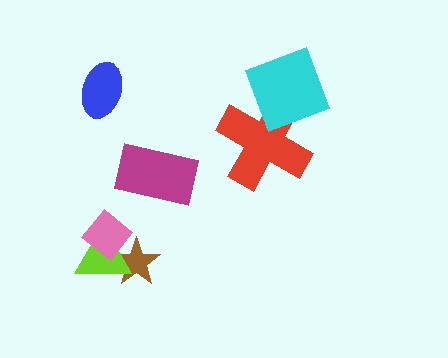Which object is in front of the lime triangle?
The pink diamond is in front of the lime triangle.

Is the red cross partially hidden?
Yes, it is partially covered by another shape.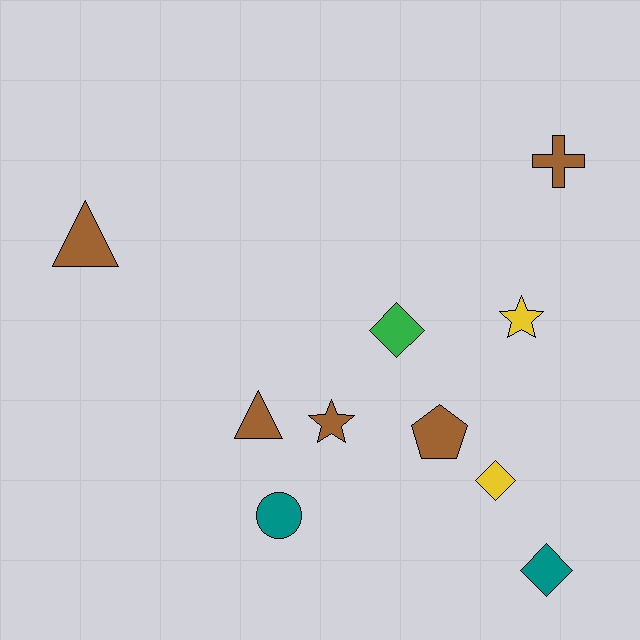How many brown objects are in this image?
There are 5 brown objects.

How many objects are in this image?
There are 10 objects.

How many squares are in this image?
There are no squares.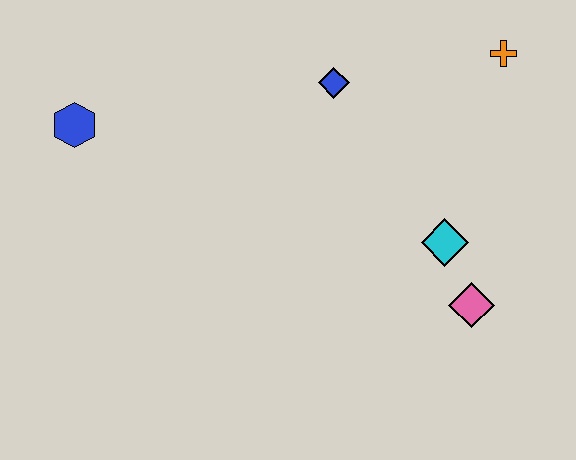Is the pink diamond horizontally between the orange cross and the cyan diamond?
Yes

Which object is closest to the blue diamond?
The orange cross is closest to the blue diamond.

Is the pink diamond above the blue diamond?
No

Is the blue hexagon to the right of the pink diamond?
No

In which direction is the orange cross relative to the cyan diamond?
The orange cross is above the cyan diamond.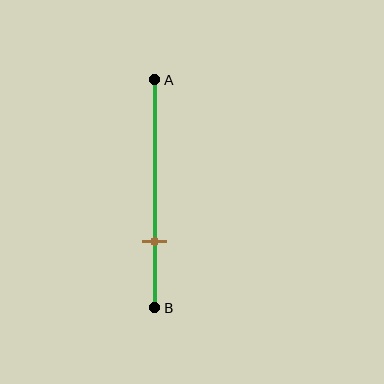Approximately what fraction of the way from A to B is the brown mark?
The brown mark is approximately 70% of the way from A to B.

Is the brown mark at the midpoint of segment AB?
No, the mark is at about 70% from A, not at the 50% midpoint.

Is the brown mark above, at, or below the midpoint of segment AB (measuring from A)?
The brown mark is below the midpoint of segment AB.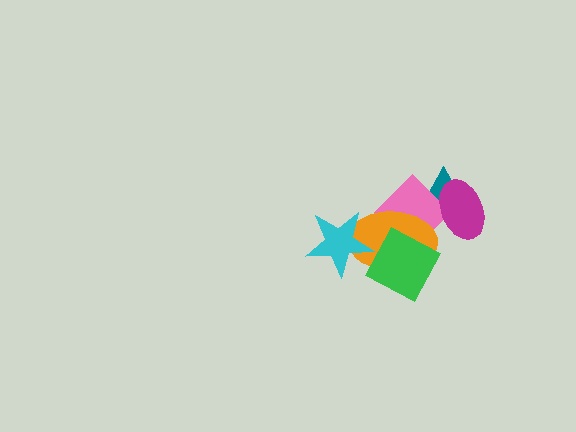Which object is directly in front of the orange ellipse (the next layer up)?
The cyan star is directly in front of the orange ellipse.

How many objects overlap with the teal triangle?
2 objects overlap with the teal triangle.